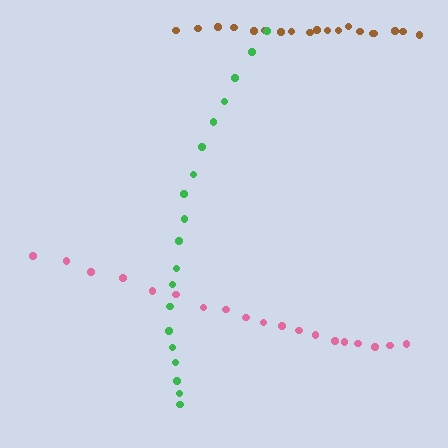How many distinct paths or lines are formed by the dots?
There are 3 distinct paths.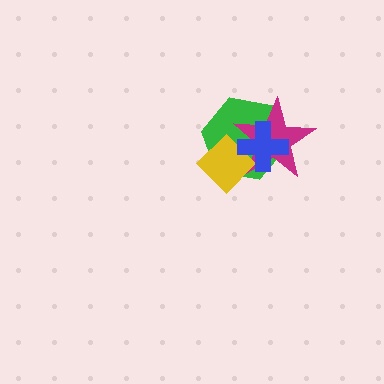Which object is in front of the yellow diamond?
The blue cross is in front of the yellow diamond.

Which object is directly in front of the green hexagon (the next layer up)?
The magenta star is directly in front of the green hexagon.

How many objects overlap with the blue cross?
3 objects overlap with the blue cross.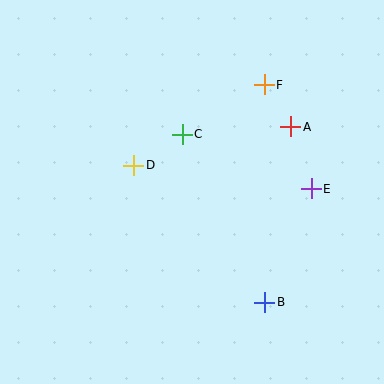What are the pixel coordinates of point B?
Point B is at (265, 302).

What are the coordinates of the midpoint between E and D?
The midpoint between E and D is at (223, 177).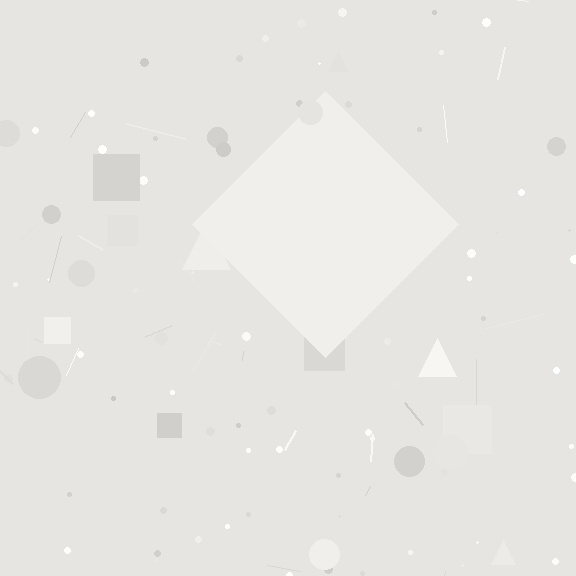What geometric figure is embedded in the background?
A diamond is embedded in the background.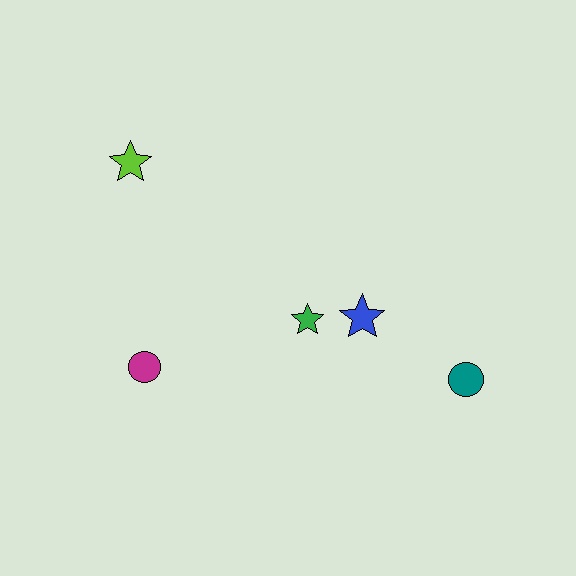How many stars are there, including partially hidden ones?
There are 3 stars.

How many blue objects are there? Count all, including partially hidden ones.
There is 1 blue object.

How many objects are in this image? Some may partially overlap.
There are 5 objects.